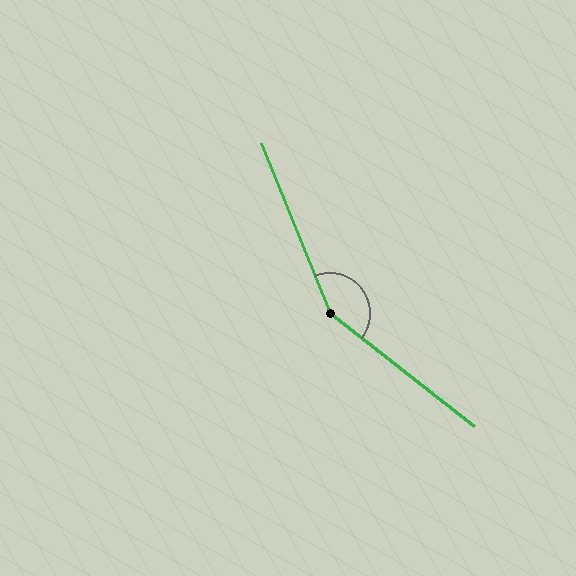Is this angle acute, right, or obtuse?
It is obtuse.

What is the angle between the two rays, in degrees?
Approximately 150 degrees.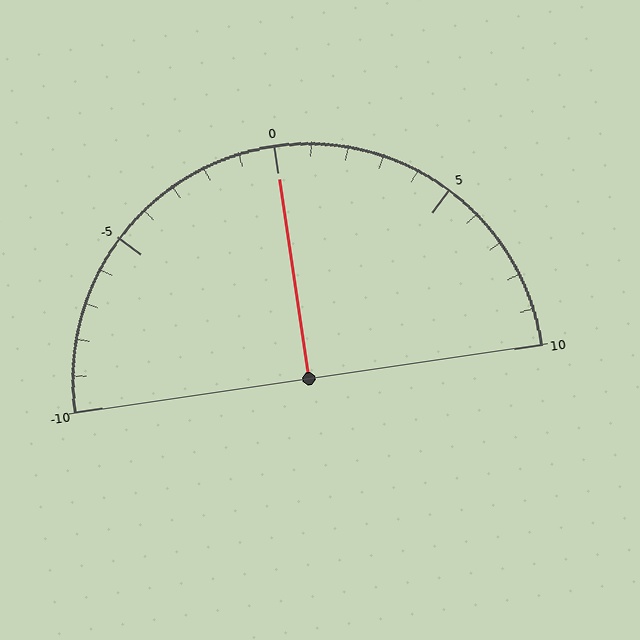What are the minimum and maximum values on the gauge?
The gauge ranges from -10 to 10.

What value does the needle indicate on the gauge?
The needle indicates approximately 0.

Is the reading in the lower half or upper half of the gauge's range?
The reading is in the upper half of the range (-10 to 10).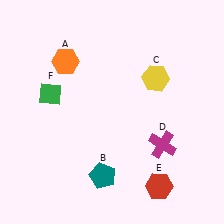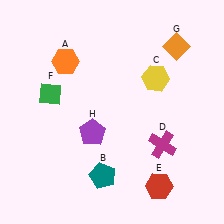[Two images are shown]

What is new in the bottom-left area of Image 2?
A purple pentagon (H) was added in the bottom-left area of Image 2.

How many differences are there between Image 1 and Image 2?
There are 2 differences between the two images.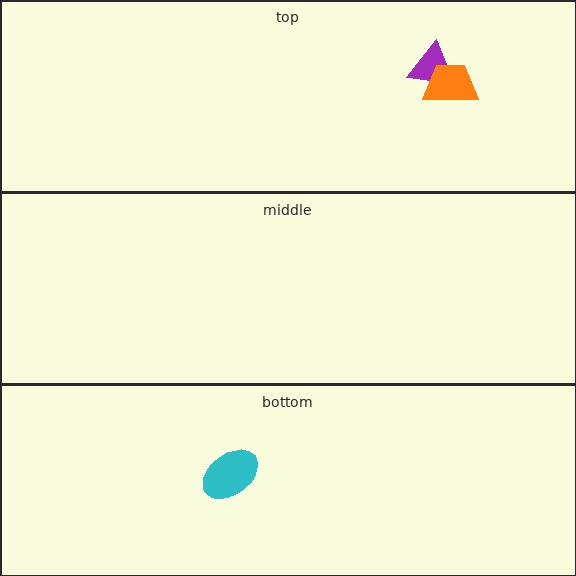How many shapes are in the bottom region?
1.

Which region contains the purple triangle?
The top region.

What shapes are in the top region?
The purple triangle, the orange trapezoid.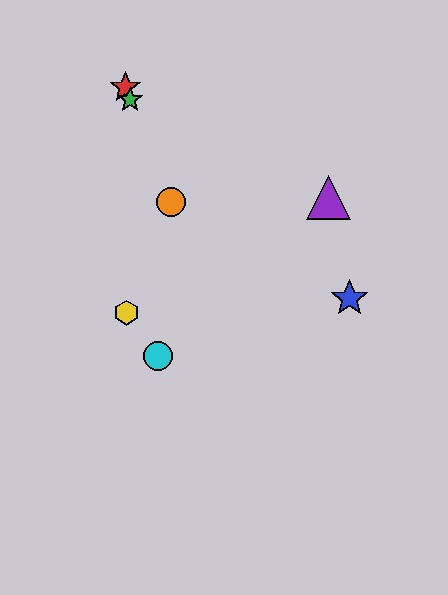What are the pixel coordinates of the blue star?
The blue star is at (349, 299).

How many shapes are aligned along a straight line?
3 shapes (the red star, the green star, the orange circle) are aligned along a straight line.